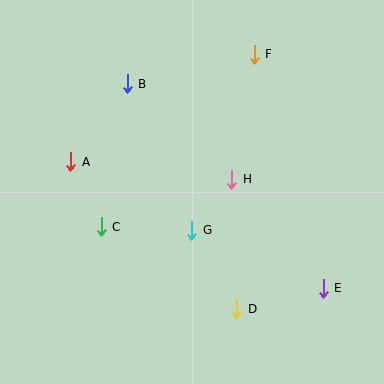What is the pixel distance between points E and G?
The distance between E and G is 144 pixels.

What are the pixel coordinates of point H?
Point H is at (232, 179).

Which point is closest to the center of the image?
Point G at (192, 230) is closest to the center.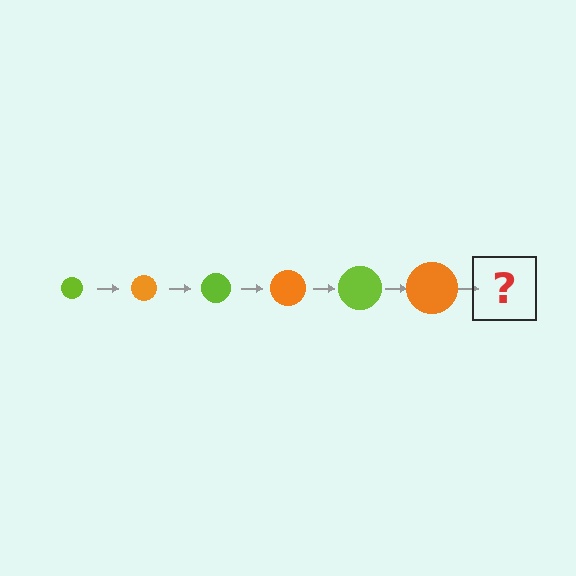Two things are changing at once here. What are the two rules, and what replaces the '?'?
The two rules are that the circle grows larger each step and the color cycles through lime and orange. The '?' should be a lime circle, larger than the previous one.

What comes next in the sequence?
The next element should be a lime circle, larger than the previous one.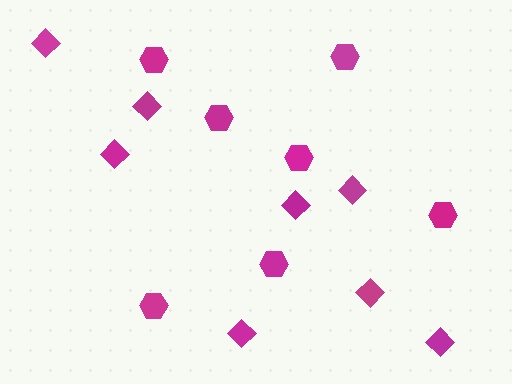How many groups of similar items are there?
There are 2 groups: one group of hexagons (7) and one group of diamonds (8).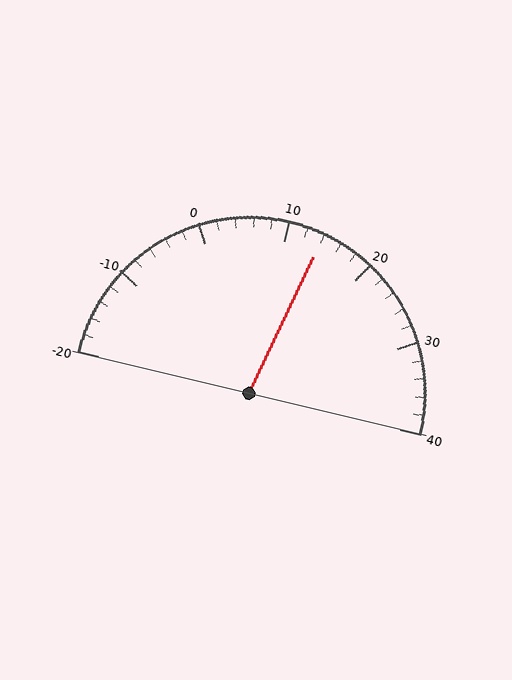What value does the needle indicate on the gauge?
The needle indicates approximately 14.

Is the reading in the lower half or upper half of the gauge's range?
The reading is in the upper half of the range (-20 to 40).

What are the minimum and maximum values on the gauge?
The gauge ranges from -20 to 40.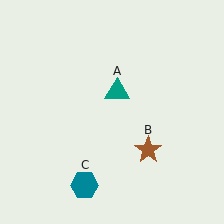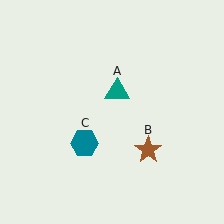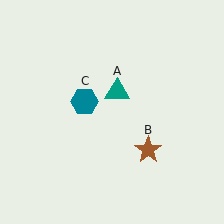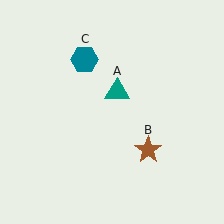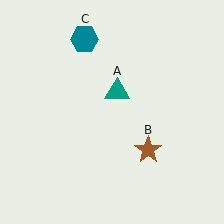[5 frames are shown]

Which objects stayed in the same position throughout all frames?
Teal triangle (object A) and brown star (object B) remained stationary.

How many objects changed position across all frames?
1 object changed position: teal hexagon (object C).